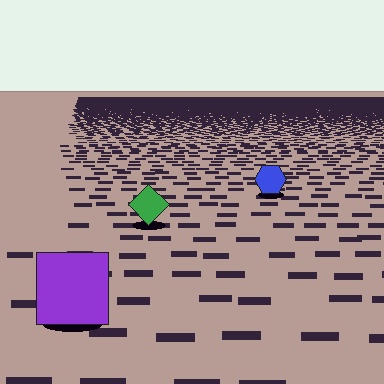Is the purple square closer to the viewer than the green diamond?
Yes. The purple square is closer — you can tell from the texture gradient: the ground texture is coarser near it.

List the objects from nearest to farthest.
From nearest to farthest: the purple square, the green diamond, the blue hexagon.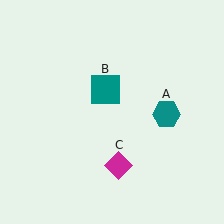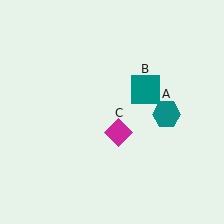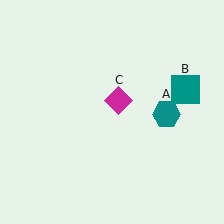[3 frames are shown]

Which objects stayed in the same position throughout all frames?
Teal hexagon (object A) remained stationary.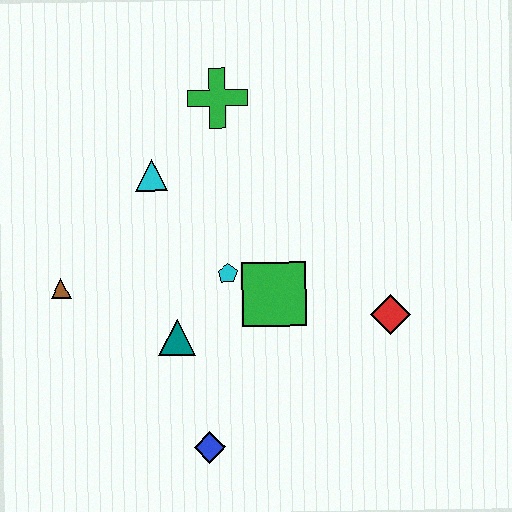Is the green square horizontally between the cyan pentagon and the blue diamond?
No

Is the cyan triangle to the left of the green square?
Yes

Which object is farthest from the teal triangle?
The green cross is farthest from the teal triangle.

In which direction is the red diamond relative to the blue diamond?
The red diamond is to the right of the blue diamond.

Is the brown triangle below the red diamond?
No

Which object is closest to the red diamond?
The green square is closest to the red diamond.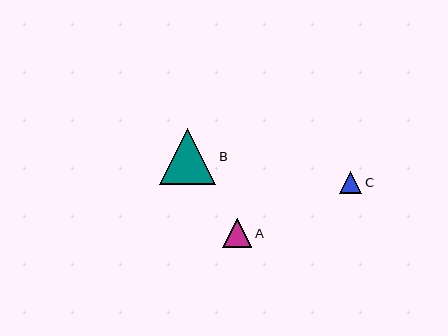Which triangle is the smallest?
Triangle C is the smallest with a size of approximately 22 pixels.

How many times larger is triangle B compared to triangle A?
Triangle B is approximately 2.0 times the size of triangle A.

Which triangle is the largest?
Triangle B is the largest with a size of approximately 56 pixels.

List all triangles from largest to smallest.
From largest to smallest: B, A, C.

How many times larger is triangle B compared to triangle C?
Triangle B is approximately 2.5 times the size of triangle C.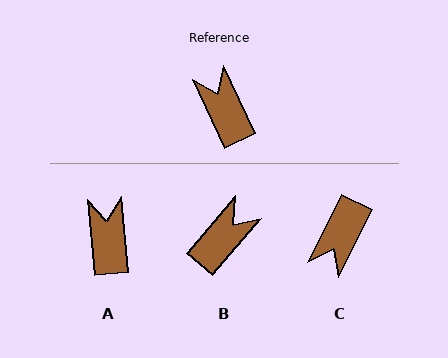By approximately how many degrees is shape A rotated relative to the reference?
Approximately 21 degrees clockwise.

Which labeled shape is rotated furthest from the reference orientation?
C, about 129 degrees away.